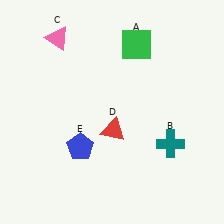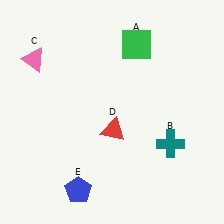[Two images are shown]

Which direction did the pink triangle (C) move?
The pink triangle (C) moved left.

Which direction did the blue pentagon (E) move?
The blue pentagon (E) moved down.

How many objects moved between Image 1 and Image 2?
2 objects moved between the two images.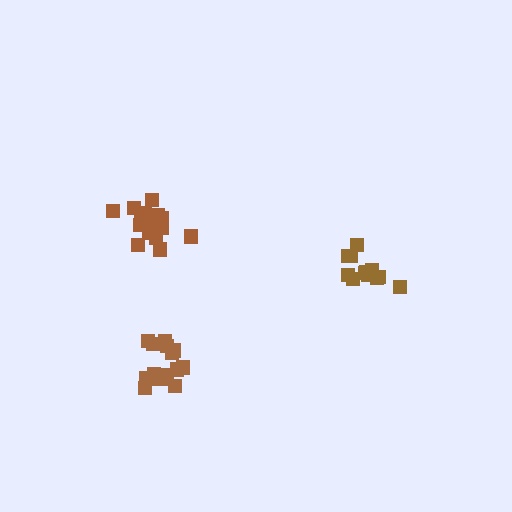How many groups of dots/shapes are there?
There are 3 groups.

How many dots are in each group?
Group 1: 12 dots, Group 2: 17 dots, Group 3: 15 dots (44 total).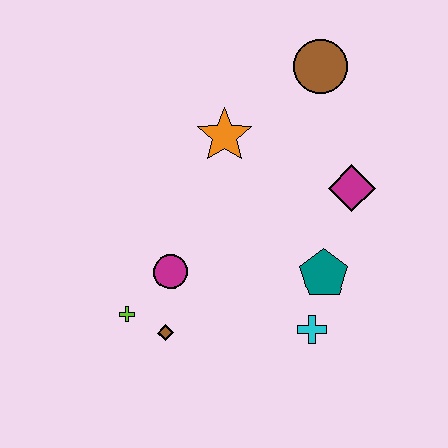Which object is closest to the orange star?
The brown circle is closest to the orange star.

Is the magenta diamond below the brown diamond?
No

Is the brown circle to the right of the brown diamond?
Yes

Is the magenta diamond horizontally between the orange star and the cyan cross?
No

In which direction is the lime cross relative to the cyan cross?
The lime cross is to the left of the cyan cross.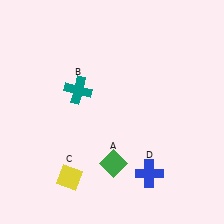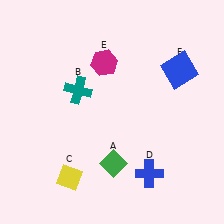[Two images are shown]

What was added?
A magenta hexagon (E), a blue square (F) were added in Image 2.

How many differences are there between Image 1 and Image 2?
There are 2 differences between the two images.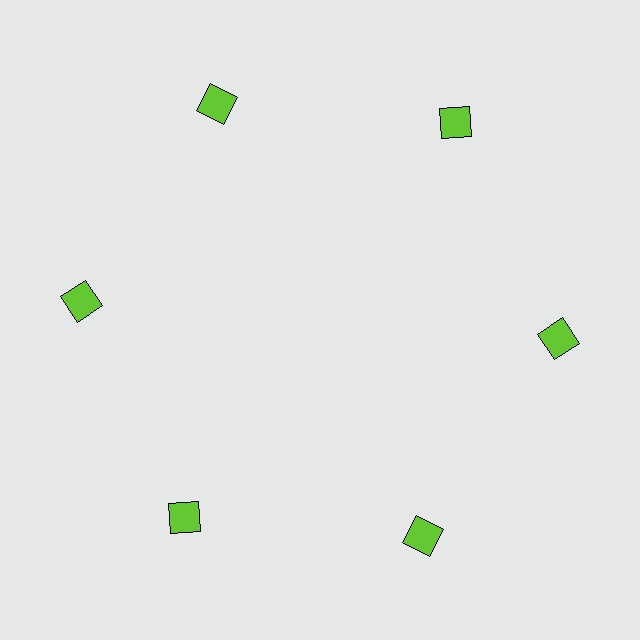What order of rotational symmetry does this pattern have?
This pattern has 6-fold rotational symmetry.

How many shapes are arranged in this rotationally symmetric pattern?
There are 6 shapes, arranged in 6 groups of 1.